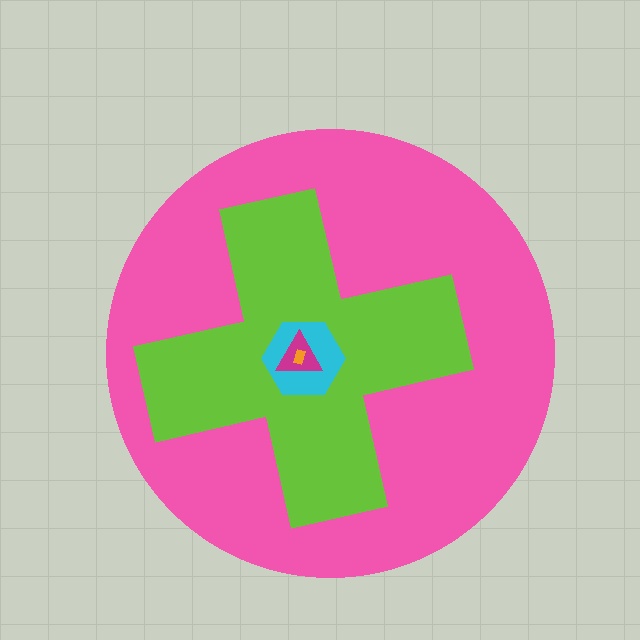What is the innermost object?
The orange rectangle.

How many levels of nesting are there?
5.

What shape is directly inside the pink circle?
The lime cross.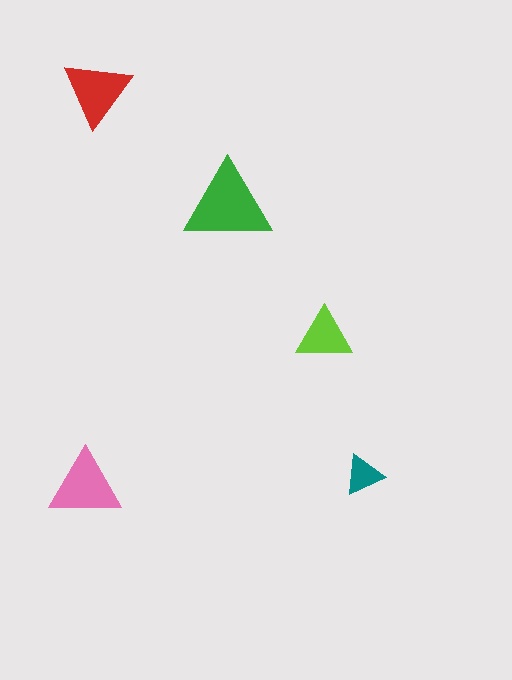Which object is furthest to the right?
The teal triangle is rightmost.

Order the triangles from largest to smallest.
the green one, the pink one, the red one, the lime one, the teal one.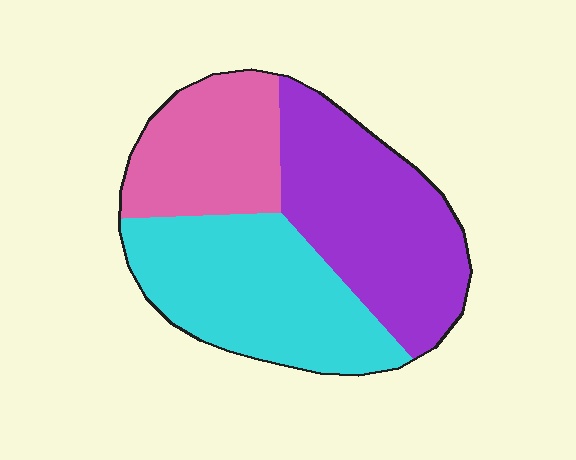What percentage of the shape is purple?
Purple covers roughly 40% of the shape.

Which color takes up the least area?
Pink, at roughly 25%.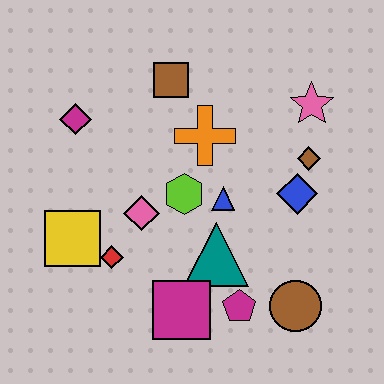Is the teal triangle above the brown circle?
Yes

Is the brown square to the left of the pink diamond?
No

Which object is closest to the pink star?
The brown diamond is closest to the pink star.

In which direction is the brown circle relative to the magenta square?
The brown circle is to the right of the magenta square.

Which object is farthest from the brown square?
The brown circle is farthest from the brown square.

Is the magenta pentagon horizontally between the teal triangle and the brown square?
No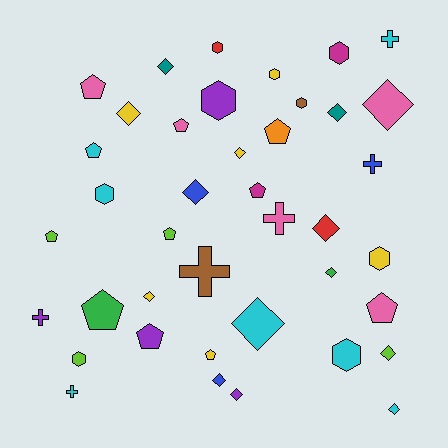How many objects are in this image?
There are 40 objects.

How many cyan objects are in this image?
There are 7 cyan objects.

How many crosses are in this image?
There are 6 crosses.